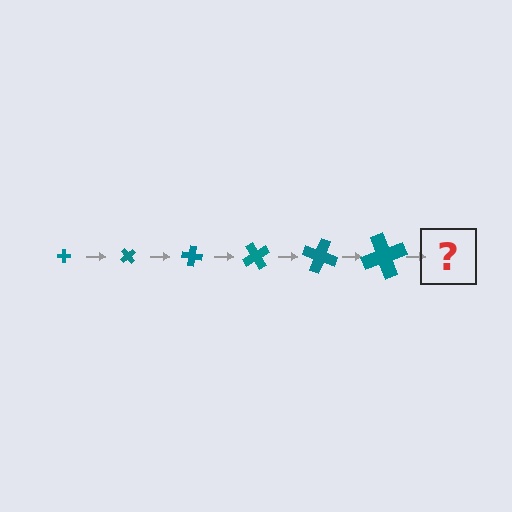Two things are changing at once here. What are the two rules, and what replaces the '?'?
The two rules are that the cross grows larger each step and it rotates 50 degrees each step. The '?' should be a cross, larger than the previous one and rotated 300 degrees from the start.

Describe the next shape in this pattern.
It should be a cross, larger than the previous one and rotated 300 degrees from the start.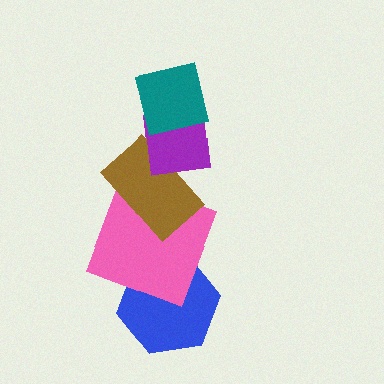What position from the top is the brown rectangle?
The brown rectangle is 3rd from the top.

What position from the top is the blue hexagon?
The blue hexagon is 5th from the top.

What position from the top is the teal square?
The teal square is 1st from the top.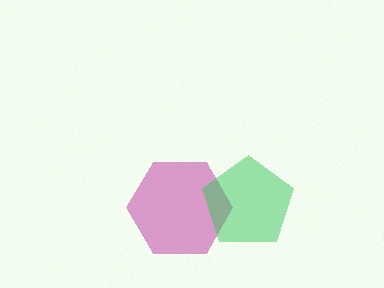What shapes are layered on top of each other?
The layered shapes are: a magenta hexagon, a green pentagon.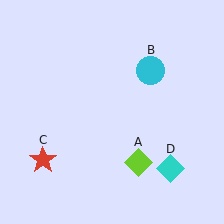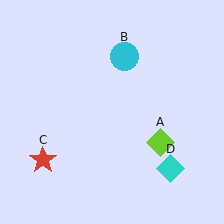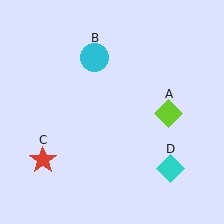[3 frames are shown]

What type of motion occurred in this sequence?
The lime diamond (object A), cyan circle (object B) rotated counterclockwise around the center of the scene.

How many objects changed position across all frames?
2 objects changed position: lime diamond (object A), cyan circle (object B).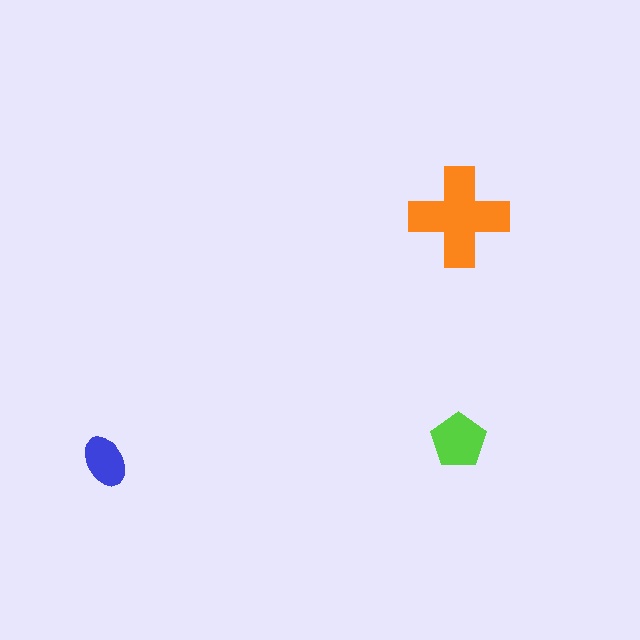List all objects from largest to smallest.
The orange cross, the lime pentagon, the blue ellipse.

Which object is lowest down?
The blue ellipse is bottommost.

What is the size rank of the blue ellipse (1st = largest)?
3rd.